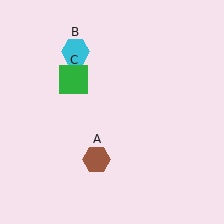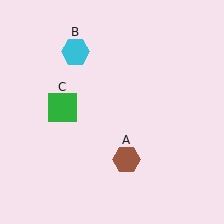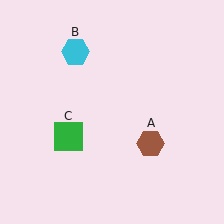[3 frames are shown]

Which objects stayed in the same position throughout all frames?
Cyan hexagon (object B) remained stationary.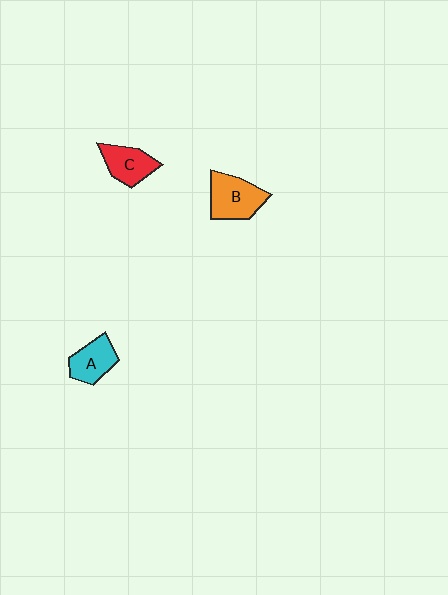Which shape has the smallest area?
Shape A (cyan).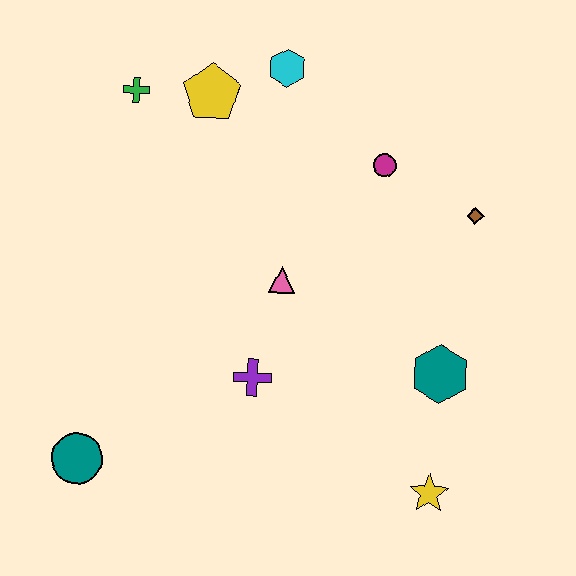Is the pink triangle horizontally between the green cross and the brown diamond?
Yes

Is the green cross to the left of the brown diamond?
Yes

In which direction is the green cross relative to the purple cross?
The green cross is above the purple cross.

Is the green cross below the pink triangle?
No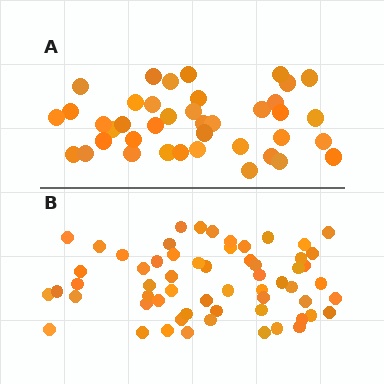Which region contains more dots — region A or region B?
Region B (the bottom region) has more dots.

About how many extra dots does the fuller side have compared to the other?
Region B has approximately 20 more dots than region A.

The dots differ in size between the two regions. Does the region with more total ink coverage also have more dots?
No. Region A has more total ink coverage because its dots are larger, but region B actually contains more individual dots. Total area can be misleading — the number of items is what matters here.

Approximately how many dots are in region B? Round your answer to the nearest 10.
About 60 dots.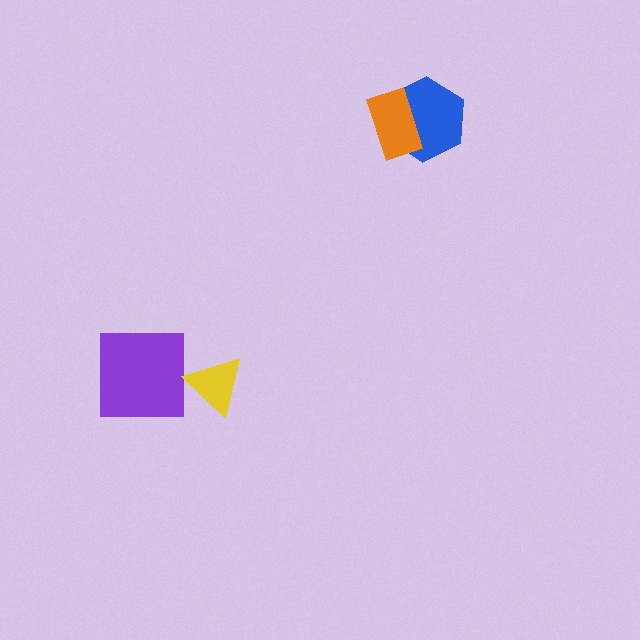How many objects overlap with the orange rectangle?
1 object overlaps with the orange rectangle.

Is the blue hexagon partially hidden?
Yes, it is partially covered by another shape.